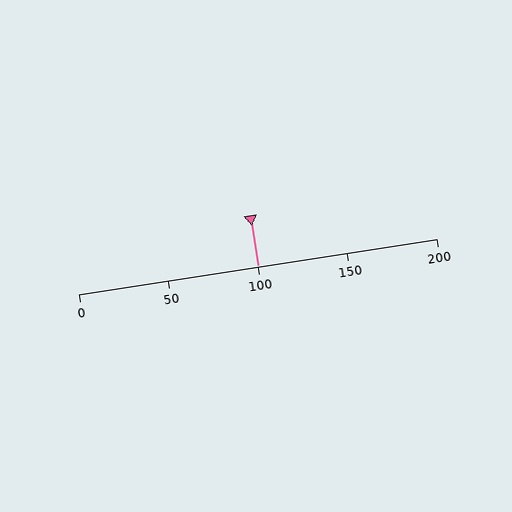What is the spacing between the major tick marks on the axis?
The major ticks are spaced 50 apart.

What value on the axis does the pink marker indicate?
The marker indicates approximately 100.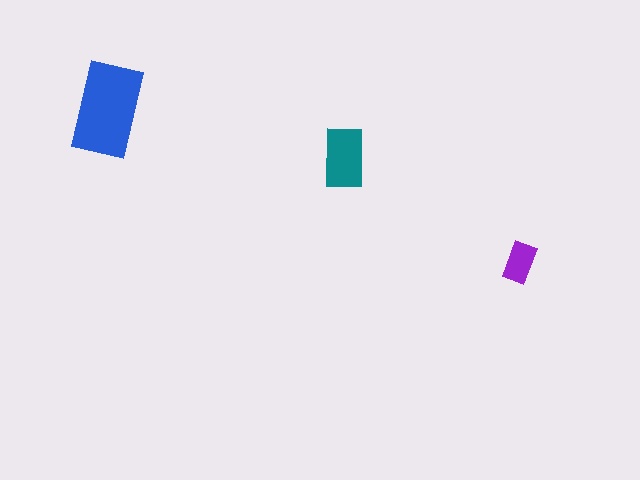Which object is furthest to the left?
The blue rectangle is leftmost.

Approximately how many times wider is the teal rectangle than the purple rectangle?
About 1.5 times wider.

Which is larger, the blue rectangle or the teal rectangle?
The blue one.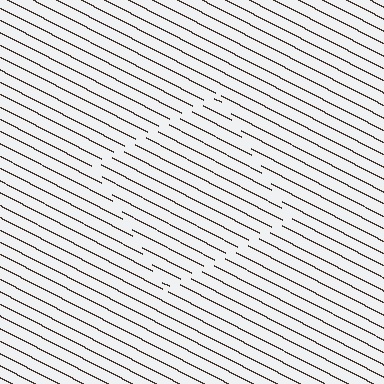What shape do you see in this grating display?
An illusory square. The interior of the shape contains the same grating, shifted by half a period — the contour is defined by the phase discontinuity where line-ends from the inner and outer gratings abut.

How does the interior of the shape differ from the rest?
The interior of the shape contains the same grating, shifted by half a period — the contour is defined by the phase discontinuity where line-ends from the inner and outer gratings abut.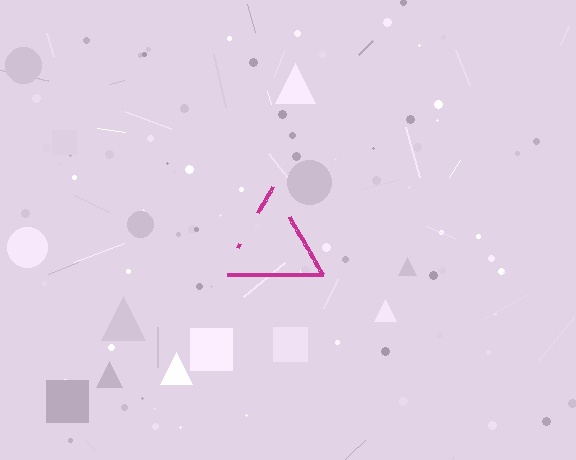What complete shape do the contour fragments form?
The contour fragments form a triangle.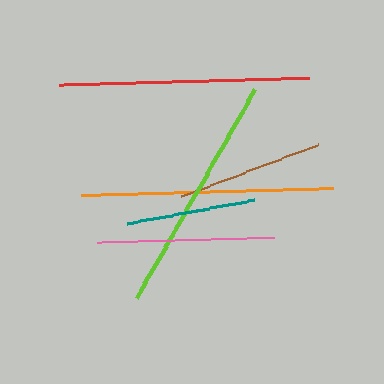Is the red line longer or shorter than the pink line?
The red line is longer than the pink line.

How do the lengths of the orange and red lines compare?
The orange and red lines are approximately the same length.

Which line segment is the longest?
The orange line is the longest at approximately 253 pixels.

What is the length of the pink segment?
The pink segment is approximately 176 pixels long.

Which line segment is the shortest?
The teal line is the shortest at approximately 130 pixels.